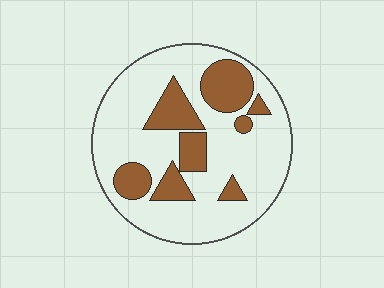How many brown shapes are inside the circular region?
8.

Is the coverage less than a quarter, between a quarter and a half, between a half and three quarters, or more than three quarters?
Between a quarter and a half.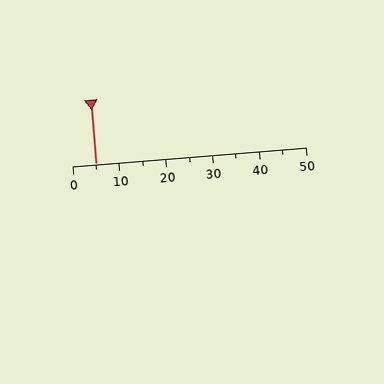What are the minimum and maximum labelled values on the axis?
The axis runs from 0 to 50.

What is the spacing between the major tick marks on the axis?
The major ticks are spaced 10 apart.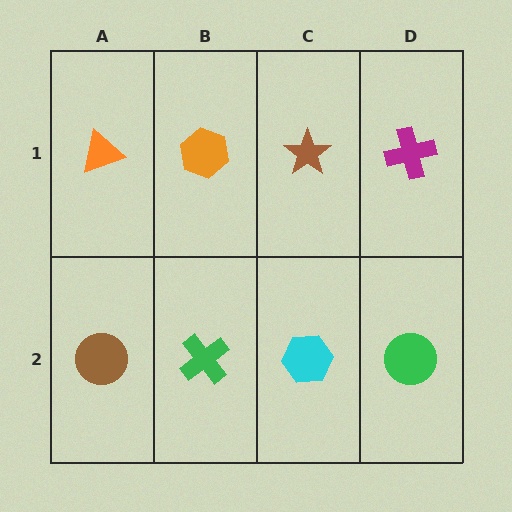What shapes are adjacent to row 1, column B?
A green cross (row 2, column B), an orange triangle (row 1, column A), a brown star (row 1, column C).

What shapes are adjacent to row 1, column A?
A brown circle (row 2, column A), an orange hexagon (row 1, column B).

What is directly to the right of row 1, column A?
An orange hexagon.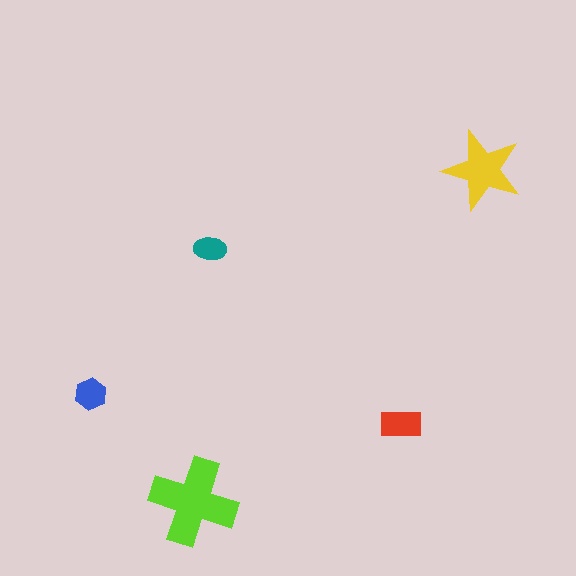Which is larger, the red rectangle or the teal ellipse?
The red rectangle.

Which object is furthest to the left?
The blue hexagon is leftmost.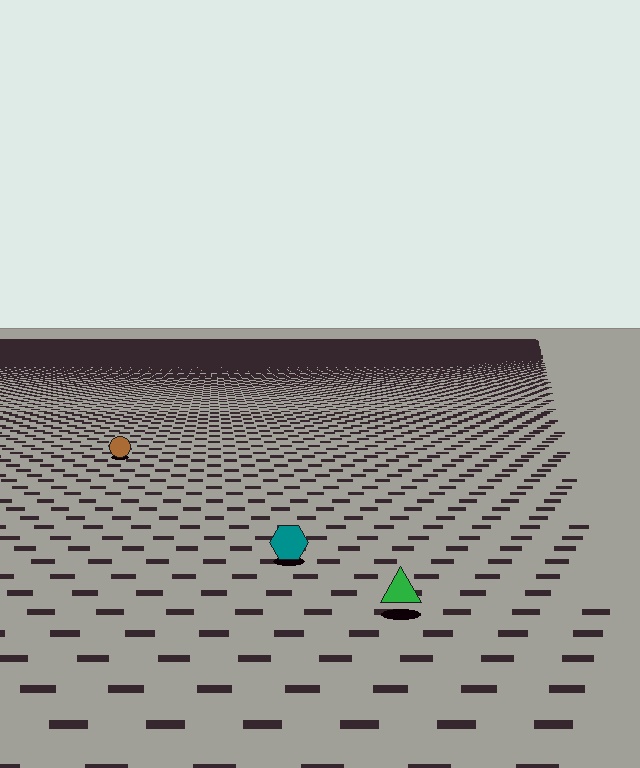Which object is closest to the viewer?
The green triangle is closest. The texture marks near it are larger and more spread out.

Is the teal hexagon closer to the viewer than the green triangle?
No. The green triangle is closer — you can tell from the texture gradient: the ground texture is coarser near it.